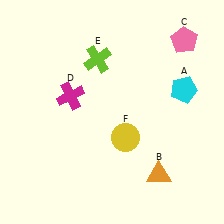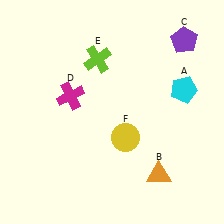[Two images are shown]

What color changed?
The pentagon (C) changed from pink in Image 1 to purple in Image 2.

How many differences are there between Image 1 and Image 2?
There is 1 difference between the two images.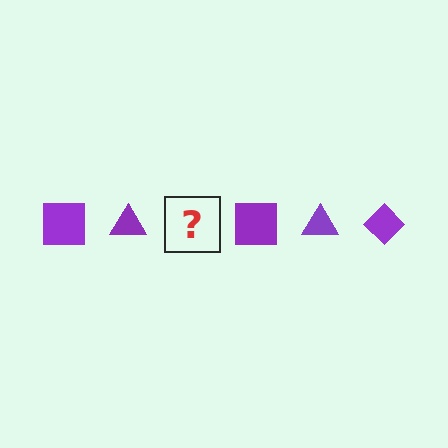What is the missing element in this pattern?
The missing element is a purple diamond.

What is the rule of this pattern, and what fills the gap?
The rule is that the pattern cycles through square, triangle, diamond shapes in purple. The gap should be filled with a purple diamond.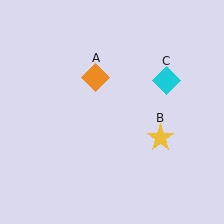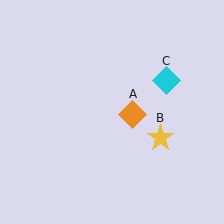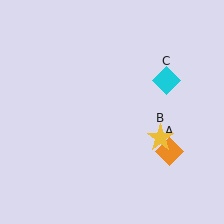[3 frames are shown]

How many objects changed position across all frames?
1 object changed position: orange diamond (object A).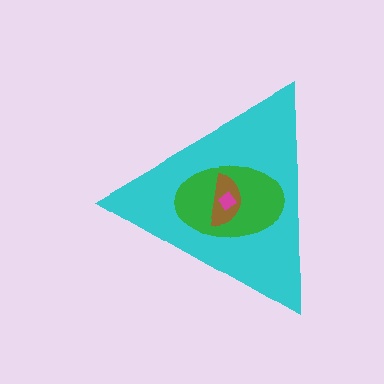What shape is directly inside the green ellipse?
The brown semicircle.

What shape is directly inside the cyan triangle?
The green ellipse.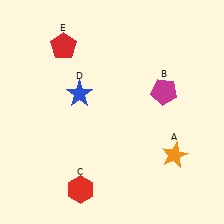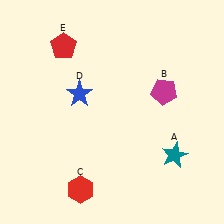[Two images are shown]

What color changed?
The star (A) changed from orange in Image 1 to teal in Image 2.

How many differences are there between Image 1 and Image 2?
There is 1 difference between the two images.